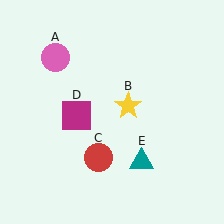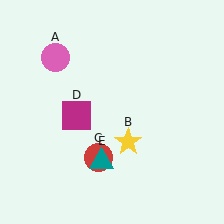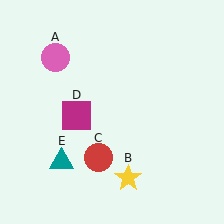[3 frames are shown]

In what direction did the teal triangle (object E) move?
The teal triangle (object E) moved left.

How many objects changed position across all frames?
2 objects changed position: yellow star (object B), teal triangle (object E).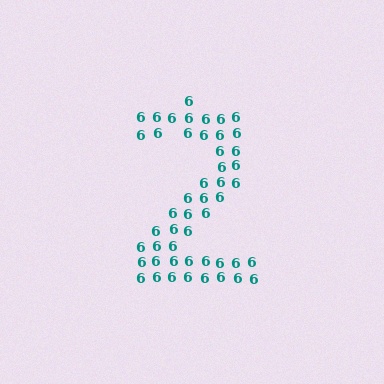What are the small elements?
The small elements are digit 6's.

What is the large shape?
The large shape is the digit 2.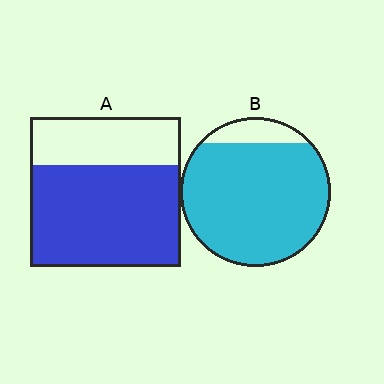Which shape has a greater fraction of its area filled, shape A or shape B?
Shape B.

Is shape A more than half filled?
Yes.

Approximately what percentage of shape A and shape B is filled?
A is approximately 70% and B is approximately 90%.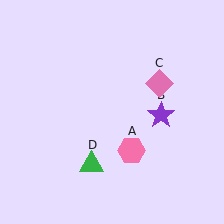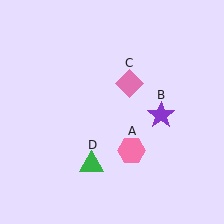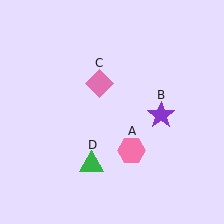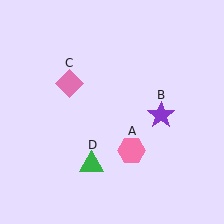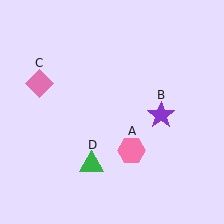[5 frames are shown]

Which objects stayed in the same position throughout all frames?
Pink hexagon (object A) and purple star (object B) and green triangle (object D) remained stationary.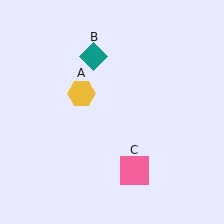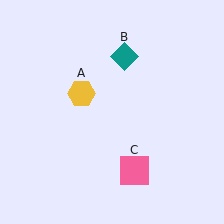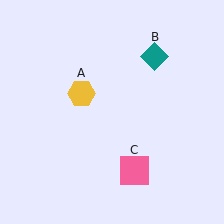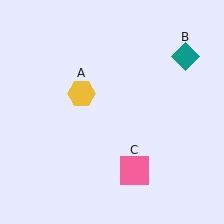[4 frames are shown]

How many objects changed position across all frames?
1 object changed position: teal diamond (object B).